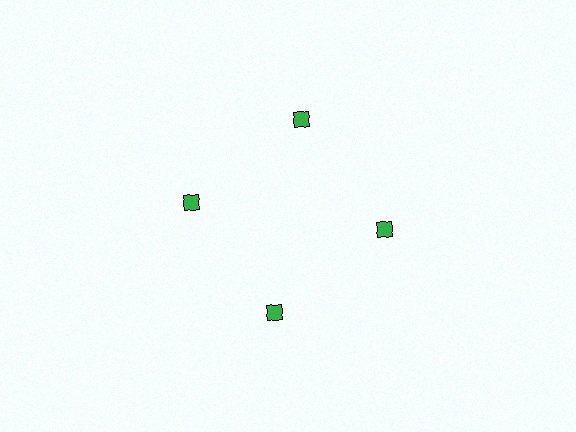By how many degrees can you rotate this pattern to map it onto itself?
The pattern maps onto itself every 90 degrees of rotation.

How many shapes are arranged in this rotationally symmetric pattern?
There are 4 shapes, arranged in 4 groups of 1.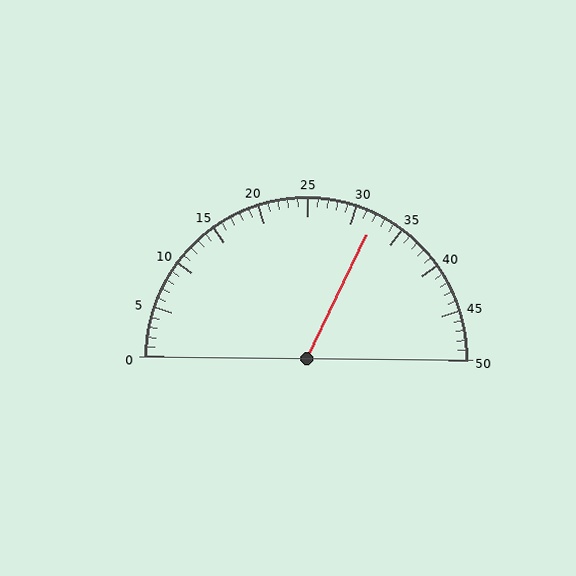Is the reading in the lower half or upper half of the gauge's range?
The reading is in the upper half of the range (0 to 50).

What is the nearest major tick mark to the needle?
The nearest major tick mark is 30.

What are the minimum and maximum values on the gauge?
The gauge ranges from 0 to 50.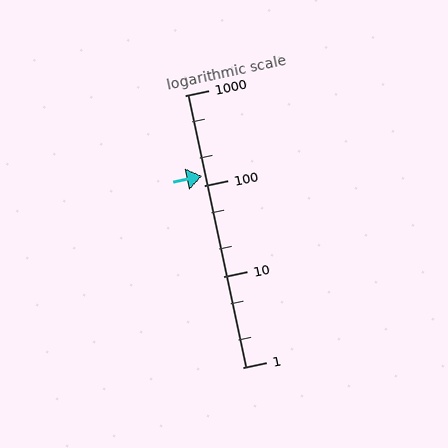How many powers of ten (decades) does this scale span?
The scale spans 3 decades, from 1 to 1000.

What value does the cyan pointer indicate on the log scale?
The pointer indicates approximately 130.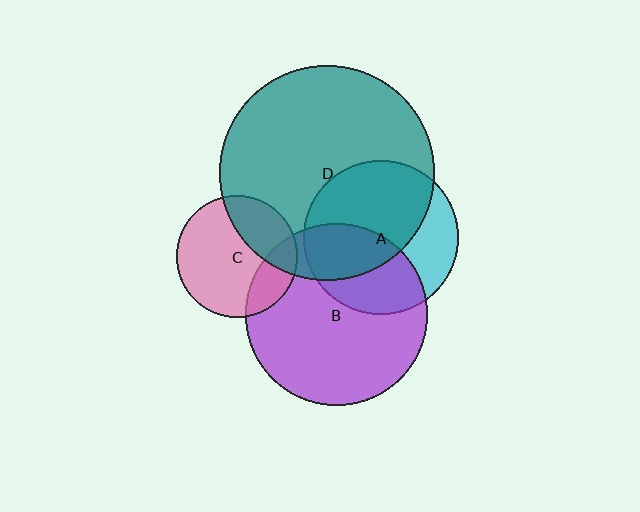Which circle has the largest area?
Circle D (teal).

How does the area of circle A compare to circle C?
Approximately 1.6 times.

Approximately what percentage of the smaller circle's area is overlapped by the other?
Approximately 20%.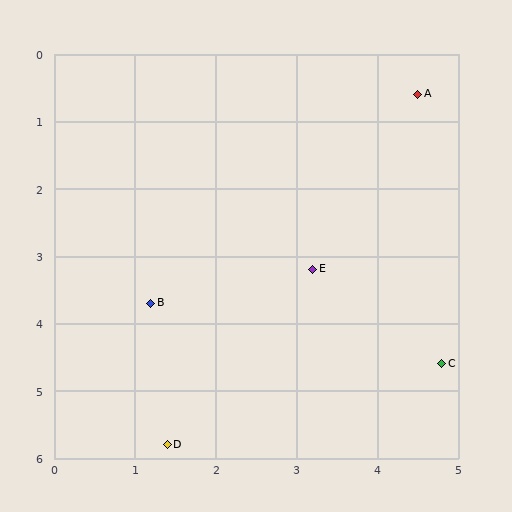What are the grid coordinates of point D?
Point D is at approximately (1.4, 5.8).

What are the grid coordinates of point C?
Point C is at approximately (4.8, 4.6).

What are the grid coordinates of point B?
Point B is at approximately (1.2, 3.7).